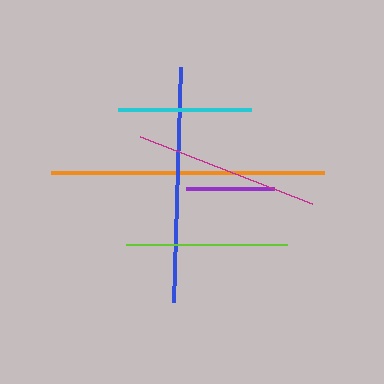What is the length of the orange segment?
The orange segment is approximately 273 pixels long.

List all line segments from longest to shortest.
From longest to shortest: orange, blue, magenta, lime, cyan, purple.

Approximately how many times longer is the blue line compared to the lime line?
The blue line is approximately 1.5 times the length of the lime line.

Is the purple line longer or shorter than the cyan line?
The cyan line is longer than the purple line.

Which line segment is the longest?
The orange line is the longest at approximately 273 pixels.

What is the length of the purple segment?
The purple segment is approximately 88 pixels long.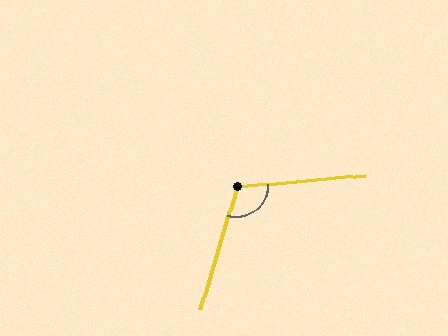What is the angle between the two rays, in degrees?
Approximately 112 degrees.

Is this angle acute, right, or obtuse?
It is obtuse.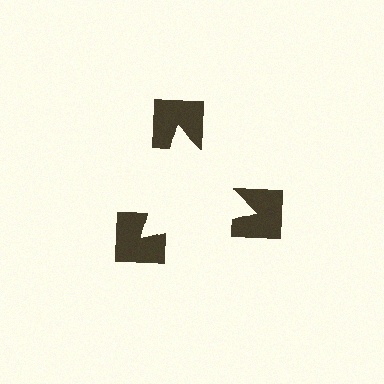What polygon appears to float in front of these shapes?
An illusory triangle — its edges are inferred from the aligned wedge cuts in the notched squares, not physically drawn.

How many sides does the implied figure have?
3 sides.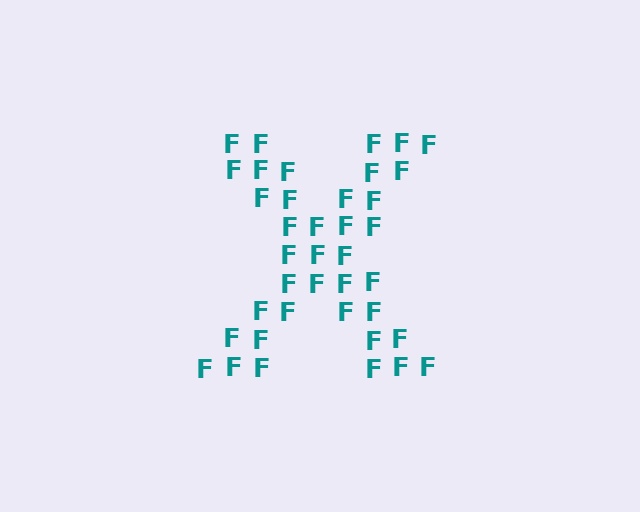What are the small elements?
The small elements are letter F's.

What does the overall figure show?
The overall figure shows the letter X.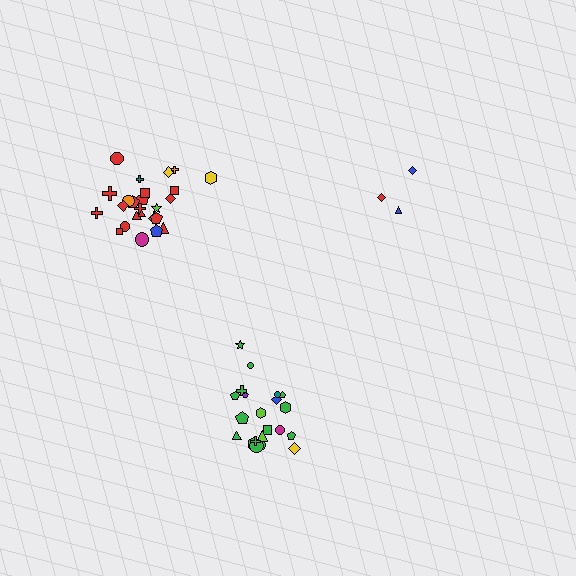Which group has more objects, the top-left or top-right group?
The top-left group.